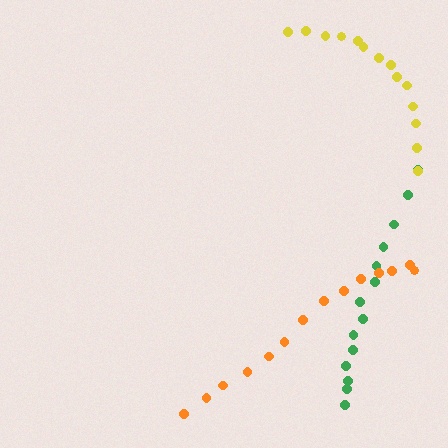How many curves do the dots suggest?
There are 3 distinct paths.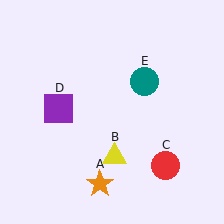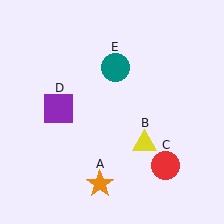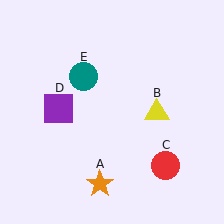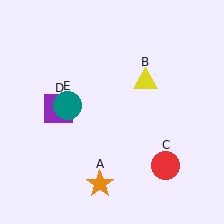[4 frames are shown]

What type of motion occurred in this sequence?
The yellow triangle (object B), teal circle (object E) rotated counterclockwise around the center of the scene.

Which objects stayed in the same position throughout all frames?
Orange star (object A) and red circle (object C) and purple square (object D) remained stationary.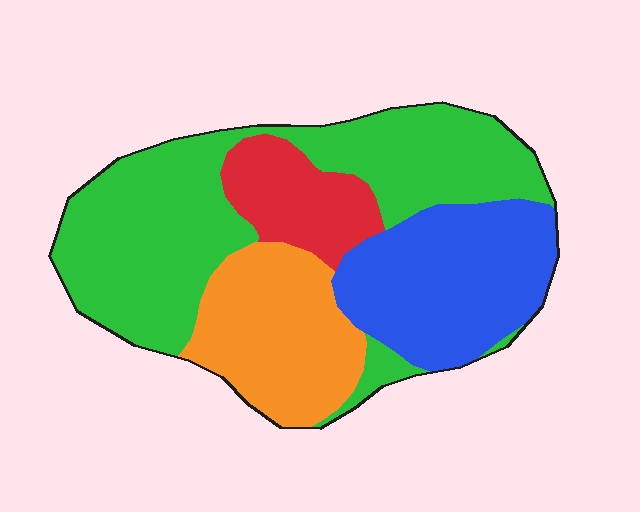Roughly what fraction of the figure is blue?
Blue takes up about one quarter (1/4) of the figure.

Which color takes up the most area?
Green, at roughly 45%.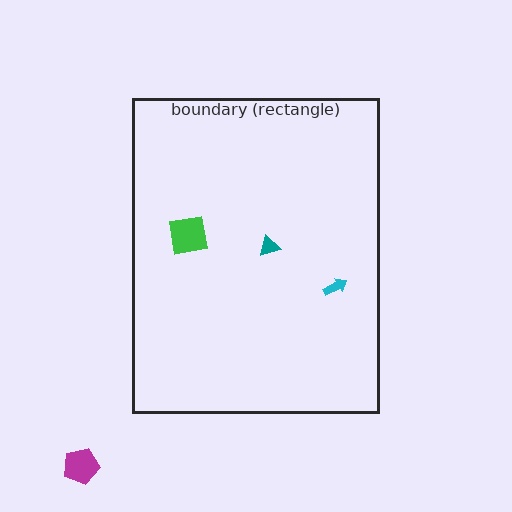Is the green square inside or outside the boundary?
Inside.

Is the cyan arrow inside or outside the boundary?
Inside.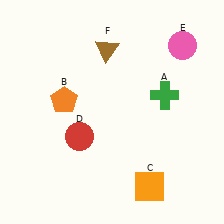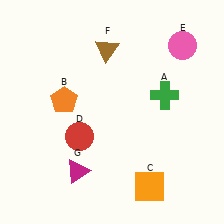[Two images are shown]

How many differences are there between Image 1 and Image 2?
There is 1 difference between the two images.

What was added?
A magenta triangle (G) was added in Image 2.